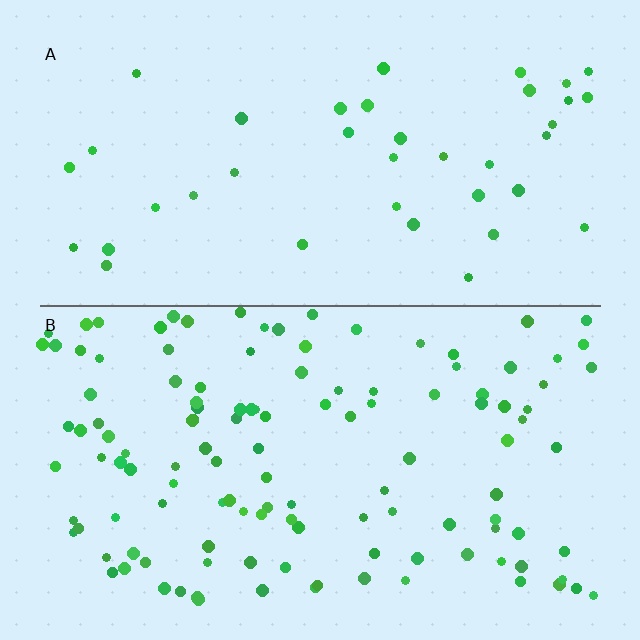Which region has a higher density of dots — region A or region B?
B (the bottom).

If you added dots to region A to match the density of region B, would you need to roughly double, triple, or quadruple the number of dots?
Approximately triple.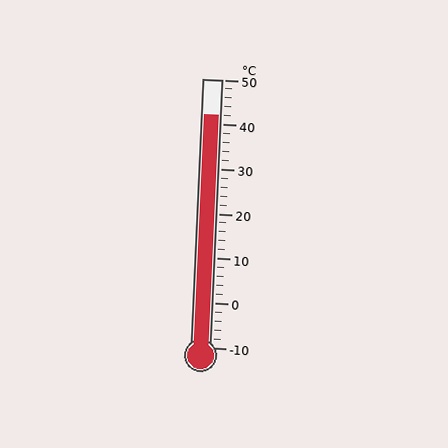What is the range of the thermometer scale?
The thermometer scale ranges from -10°C to 50°C.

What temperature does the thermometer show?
The thermometer shows approximately 42°C.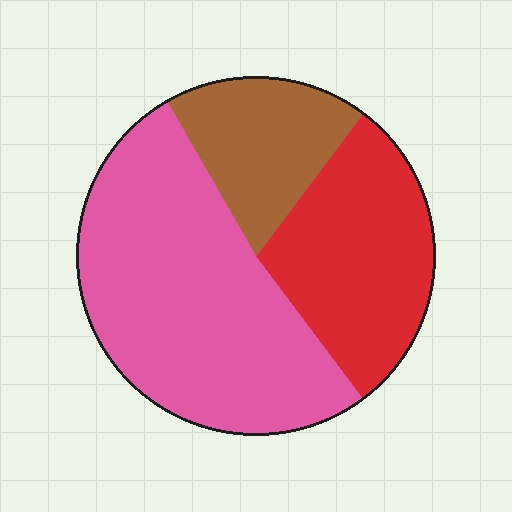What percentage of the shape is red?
Red takes up between a sixth and a third of the shape.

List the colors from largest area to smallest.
From largest to smallest: pink, red, brown.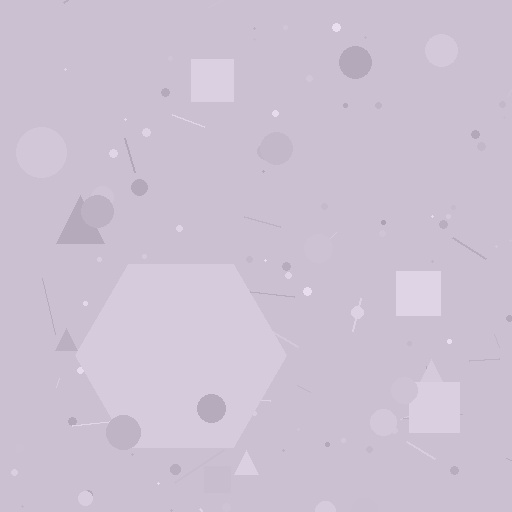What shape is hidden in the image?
A hexagon is hidden in the image.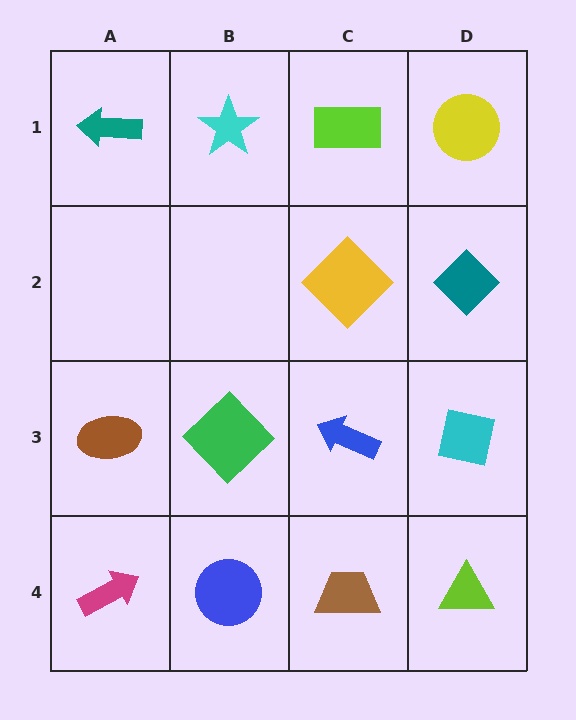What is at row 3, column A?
A brown ellipse.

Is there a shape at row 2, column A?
No, that cell is empty.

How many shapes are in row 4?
4 shapes.